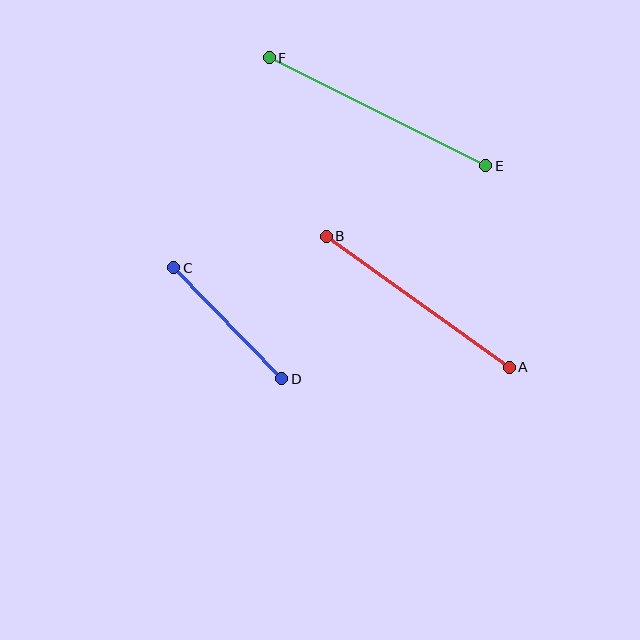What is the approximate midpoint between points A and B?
The midpoint is at approximately (418, 302) pixels.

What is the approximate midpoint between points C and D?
The midpoint is at approximately (228, 323) pixels.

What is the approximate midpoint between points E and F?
The midpoint is at approximately (378, 112) pixels.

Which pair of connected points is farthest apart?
Points E and F are farthest apart.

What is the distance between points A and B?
The distance is approximately 225 pixels.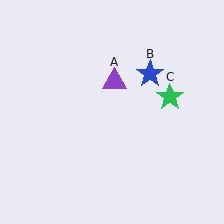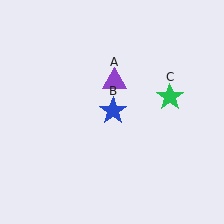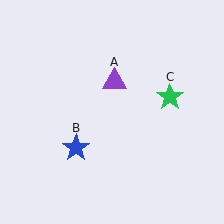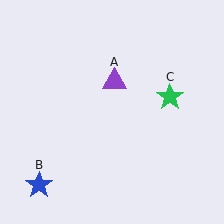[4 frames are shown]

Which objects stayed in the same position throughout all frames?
Purple triangle (object A) and green star (object C) remained stationary.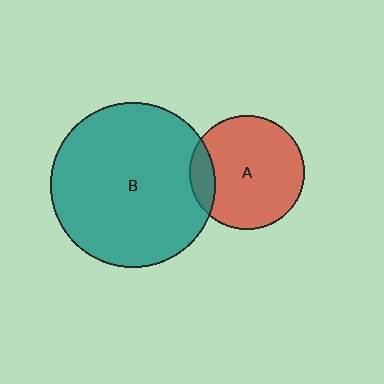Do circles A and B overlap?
Yes.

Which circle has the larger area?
Circle B (teal).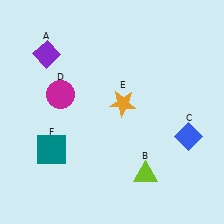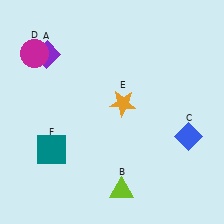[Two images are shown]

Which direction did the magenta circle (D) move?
The magenta circle (D) moved up.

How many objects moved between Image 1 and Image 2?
2 objects moved between the two images.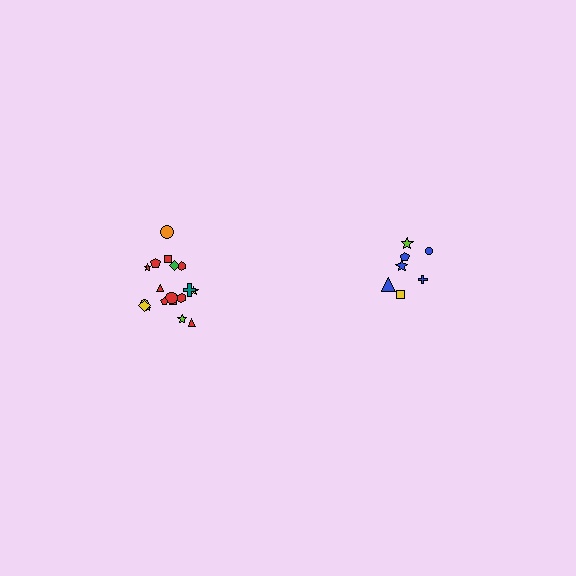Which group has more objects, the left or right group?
The left group.